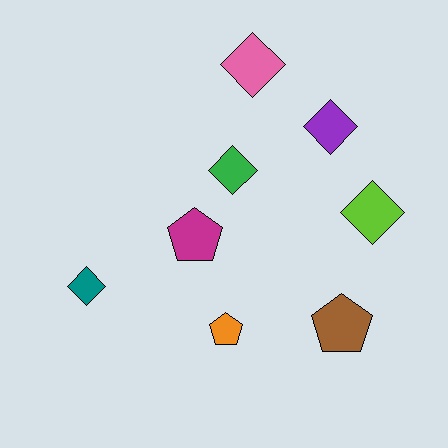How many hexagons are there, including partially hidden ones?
There are no hexagons.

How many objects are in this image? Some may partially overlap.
There are 8 objects.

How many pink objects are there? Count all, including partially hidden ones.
There is 1 pink object.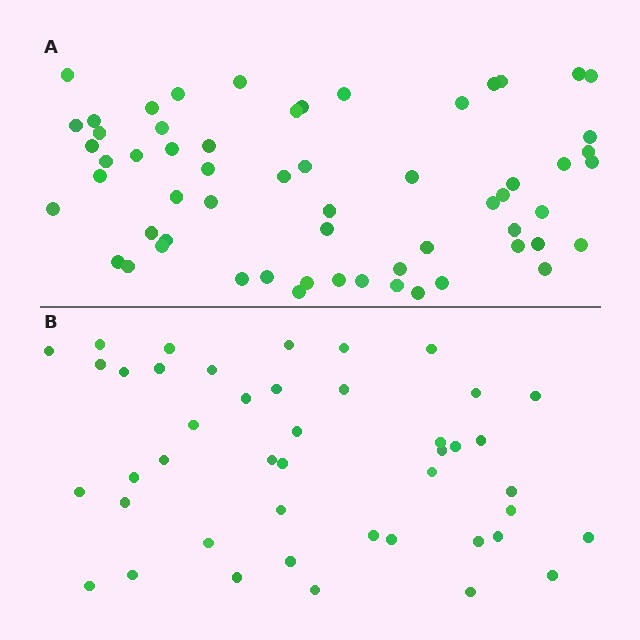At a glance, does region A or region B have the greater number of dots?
Region A (the top region) has more dots.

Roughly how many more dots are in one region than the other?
Region A has approximately 15 more dots than region B.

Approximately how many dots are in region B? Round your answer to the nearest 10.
About 40 dots. (The exact count is 44, which rounds to 40.)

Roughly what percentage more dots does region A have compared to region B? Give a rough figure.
About 35% more.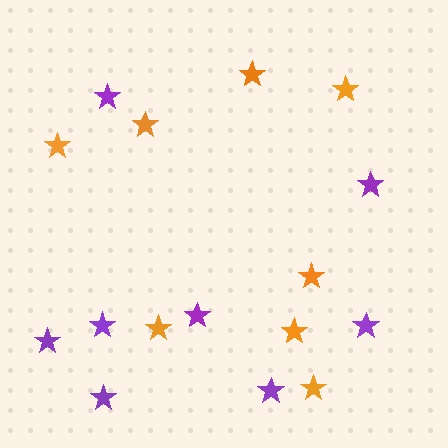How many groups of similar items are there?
There are 2 groups: one group of orange stars (8) and one group of purple stars (8).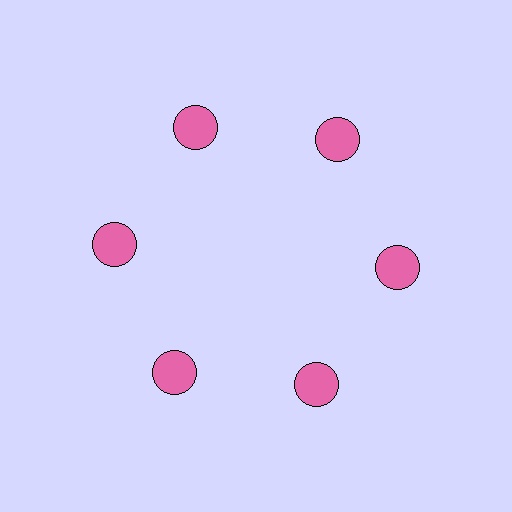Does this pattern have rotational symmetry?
Yes, this pattern has 6-fold rotational symmetry. It looks the same after rotating 60 degrees around the center.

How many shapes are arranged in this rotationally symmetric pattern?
There are 6 shapes, arranged in 6 groups of 1.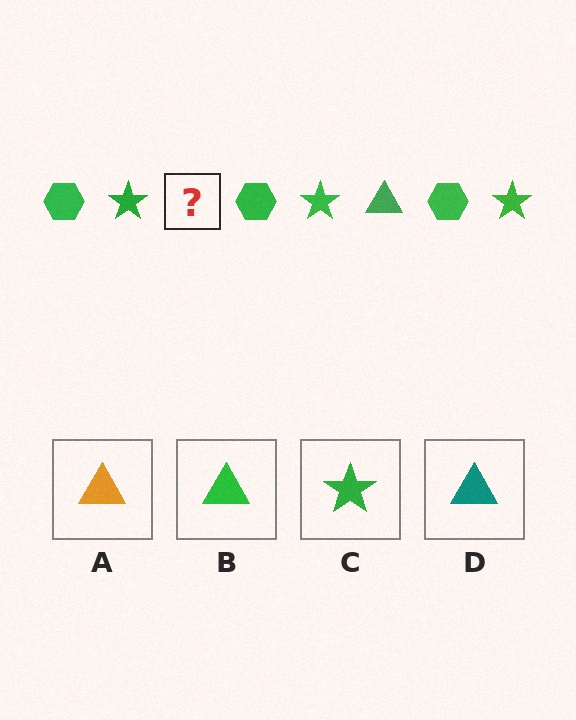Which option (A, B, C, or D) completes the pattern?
B.